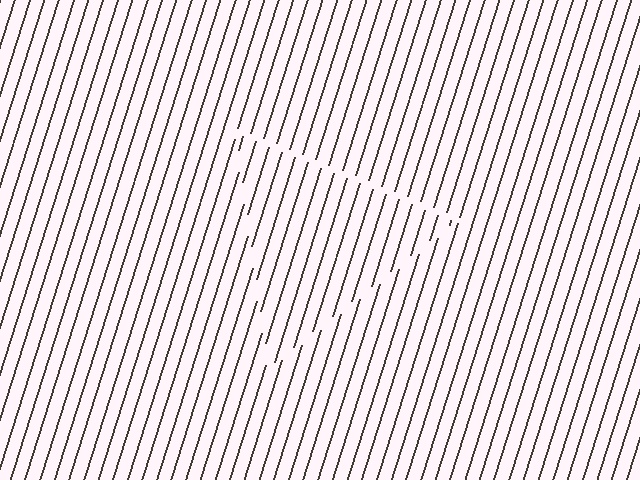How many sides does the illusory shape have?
3 sides — the line-ends trace a triangle.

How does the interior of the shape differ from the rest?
The interior of the shape contains the same grating, shifted by half a period — the contour is defined by the phase discontinuity where line-ends from the inner and outer gratings abut.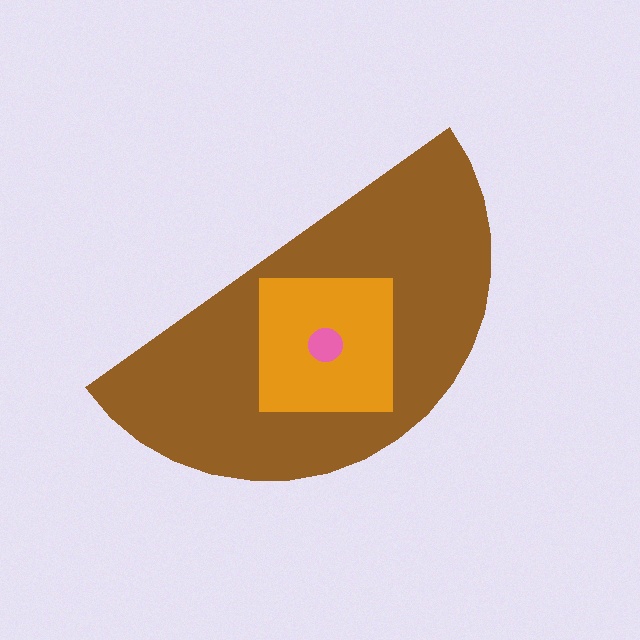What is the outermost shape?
The brown semicircle.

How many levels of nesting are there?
3.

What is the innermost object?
The pink circle.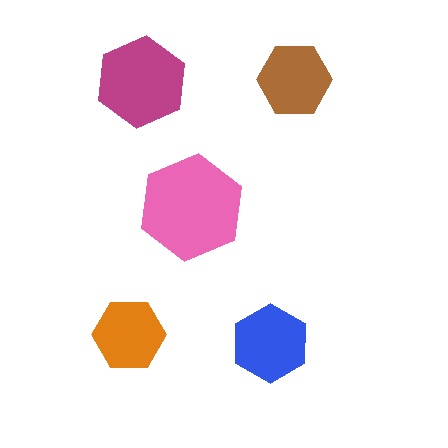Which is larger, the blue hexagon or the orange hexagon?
The blue one.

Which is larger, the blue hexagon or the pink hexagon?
The pink one.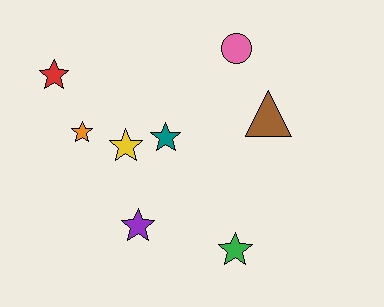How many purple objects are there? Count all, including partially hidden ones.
There is 1 purple object.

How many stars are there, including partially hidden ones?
There are 6 stars.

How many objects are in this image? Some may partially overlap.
There are 8 objects.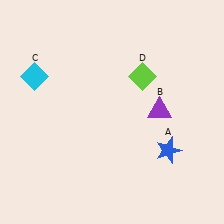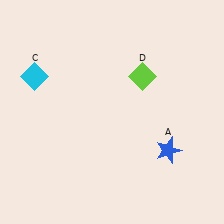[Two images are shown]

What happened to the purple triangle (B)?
The purple triangle (B) was removed in Image 2. It was in the top-right area of Image 1.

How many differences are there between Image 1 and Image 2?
There is 1 difference between the two images.